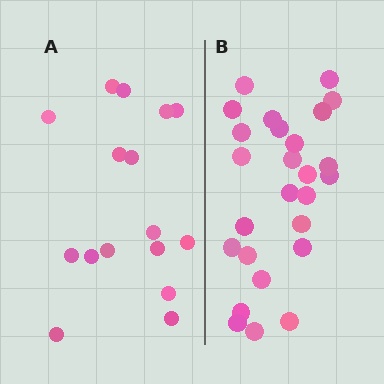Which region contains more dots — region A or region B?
Region B (the right region) has more dots.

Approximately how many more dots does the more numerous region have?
Region B has roughly 10 or so more dots than region A.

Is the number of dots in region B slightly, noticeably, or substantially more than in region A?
Region B has substantially more. The ratio is roughly 1.6 to 1.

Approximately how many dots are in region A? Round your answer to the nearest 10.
About 20 dots. (The exact count is 16, which rounds to 20.)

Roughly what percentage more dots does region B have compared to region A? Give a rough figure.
About 60% more.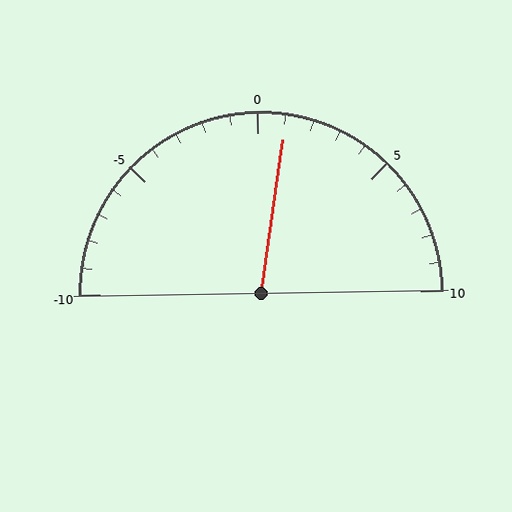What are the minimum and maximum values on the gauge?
The gauge ranges from -10 to 10.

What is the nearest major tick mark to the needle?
The nearest major tick mark is 0.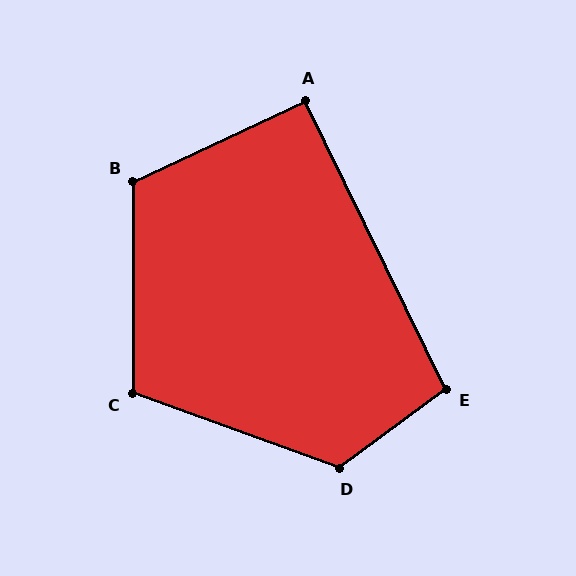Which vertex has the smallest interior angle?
A, at approximately 91 degrees.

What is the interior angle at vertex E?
Approximately 101 degrees (obtuse).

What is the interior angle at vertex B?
Approximately 115 degrees (obtuse).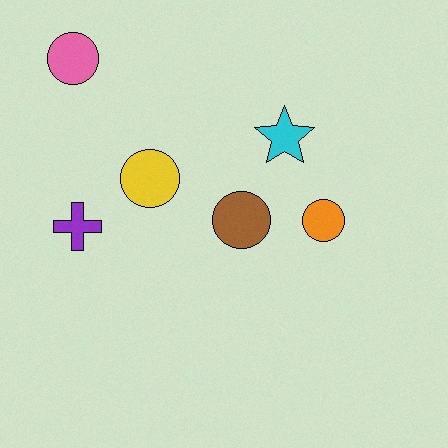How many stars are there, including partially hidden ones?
There is 1 star.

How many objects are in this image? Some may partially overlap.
There are 6 objects.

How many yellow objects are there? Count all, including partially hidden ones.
There is 1 yellow object.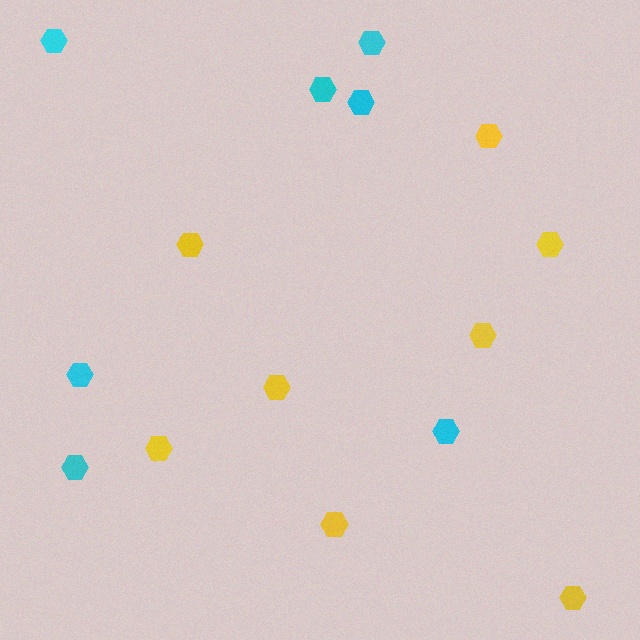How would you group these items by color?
There are 2 groups: one group of cyan hexagons (7) and one group of yellow hexagons (8).